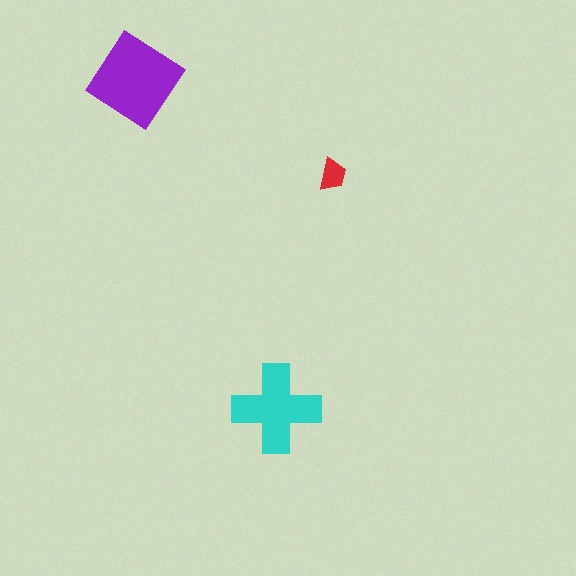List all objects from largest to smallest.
The purple diamond, the cyan cross, the red trapezoid.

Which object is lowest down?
The cyan cross is bottommost.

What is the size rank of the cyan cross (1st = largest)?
2nd.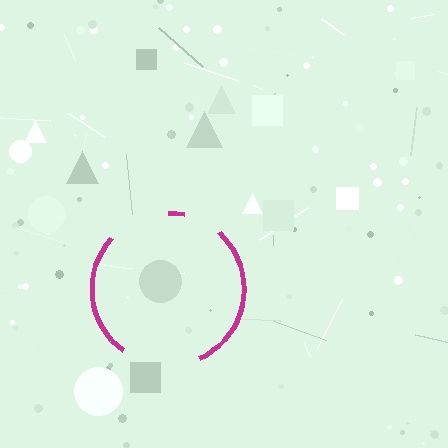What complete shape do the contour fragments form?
The contour fragments form a circle.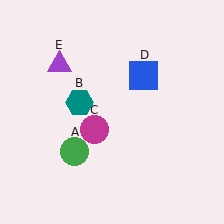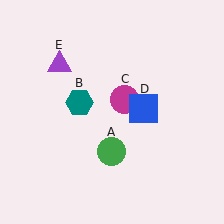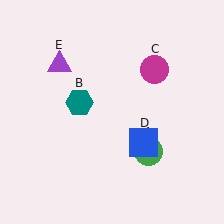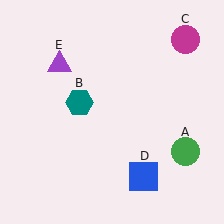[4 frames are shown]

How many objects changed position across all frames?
3 objects changed position: green circle (object A), magenta circle (object C), blue square (object D).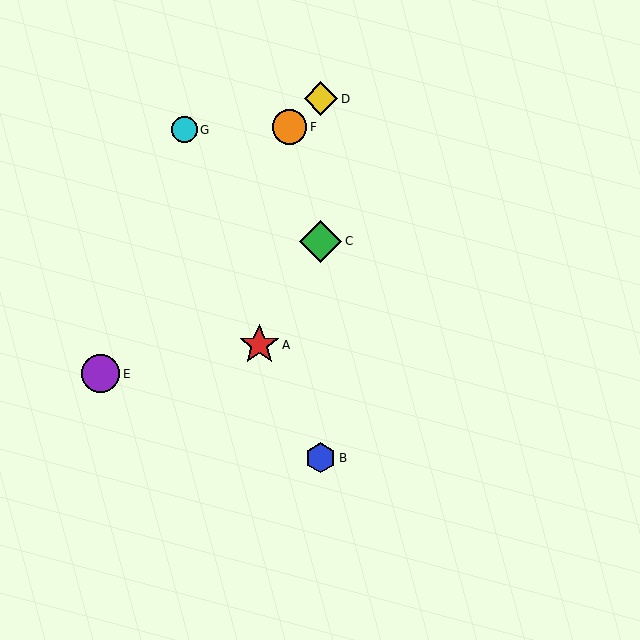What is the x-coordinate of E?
Object E is at x≈101.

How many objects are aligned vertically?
3 objects (B, C, D) are aligned vertically.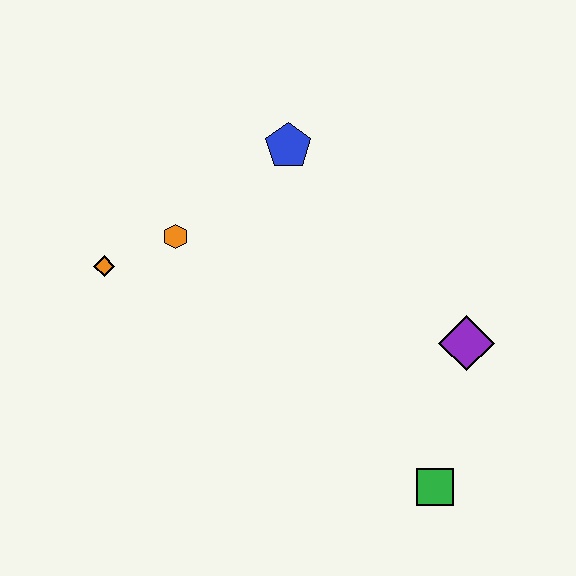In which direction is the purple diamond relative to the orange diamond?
The purple diamond is to the right of the orange diamond.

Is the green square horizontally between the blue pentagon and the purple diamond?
Yes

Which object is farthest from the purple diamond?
The orange diamond is farthest from the purple diamond.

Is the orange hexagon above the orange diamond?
Yes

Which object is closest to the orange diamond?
The orange hexagon is closest to the orange diamond.